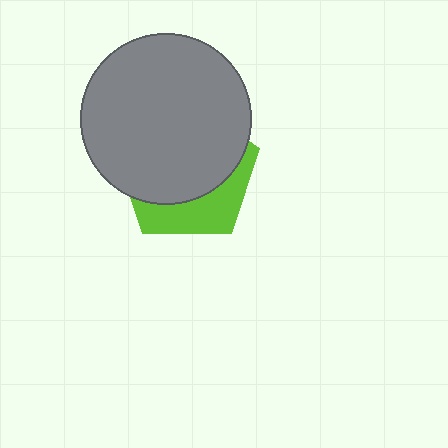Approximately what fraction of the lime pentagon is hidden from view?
Roughly 68% of the lime pentagon is hidden behind the gray circle.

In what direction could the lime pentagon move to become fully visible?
The lime pentagon could move down. That would shift it out from behind the gray circle entirely.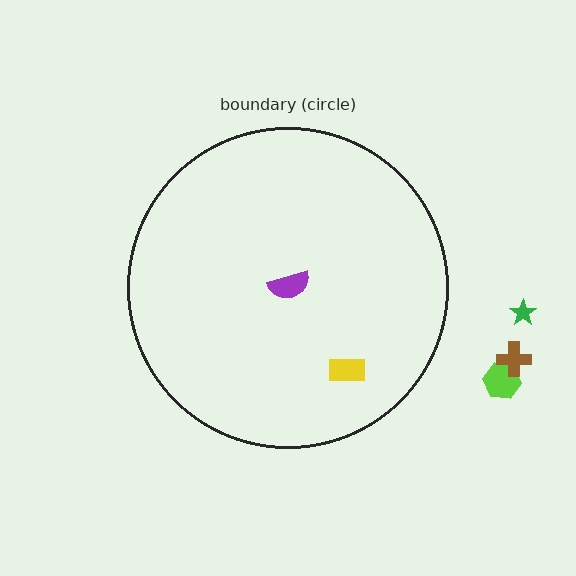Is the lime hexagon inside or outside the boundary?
Outside.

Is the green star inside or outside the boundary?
Outside.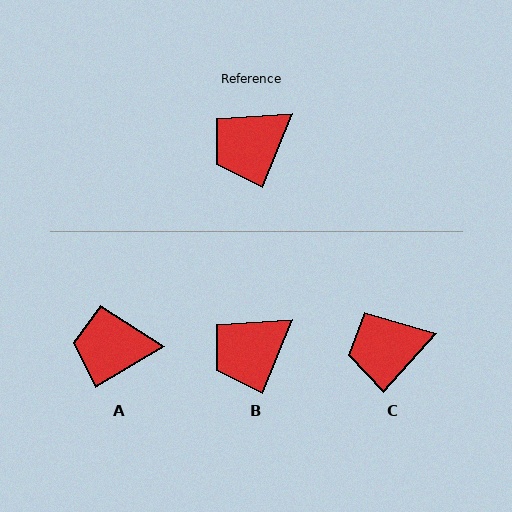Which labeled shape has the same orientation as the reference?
B.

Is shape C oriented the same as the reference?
No, it is off by about 20 degrees.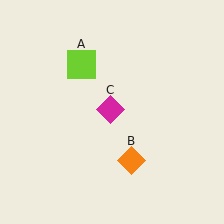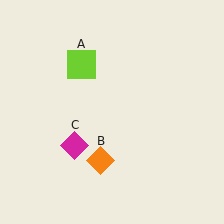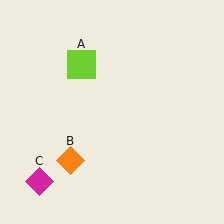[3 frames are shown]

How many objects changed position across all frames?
2 objects changed position: orange diamond (object B), magenta diamond (object C).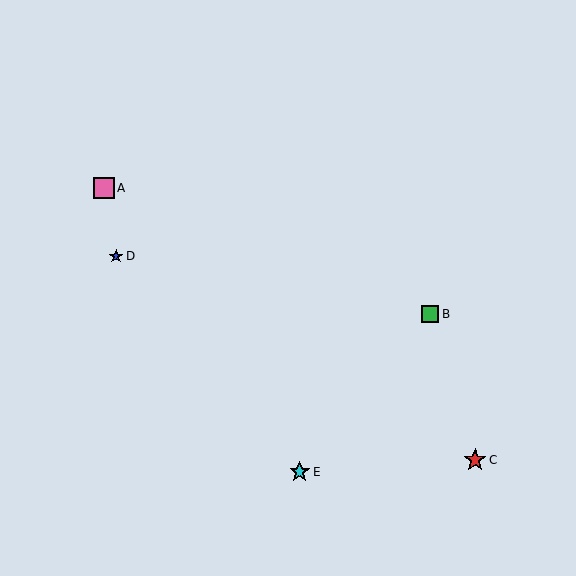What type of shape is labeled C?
Shape C is a red star.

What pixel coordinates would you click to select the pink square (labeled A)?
Click at (104, 188) to select the pink square A.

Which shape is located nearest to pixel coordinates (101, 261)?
The blue star (labeled D) at (116, 256) is nearest to that location.